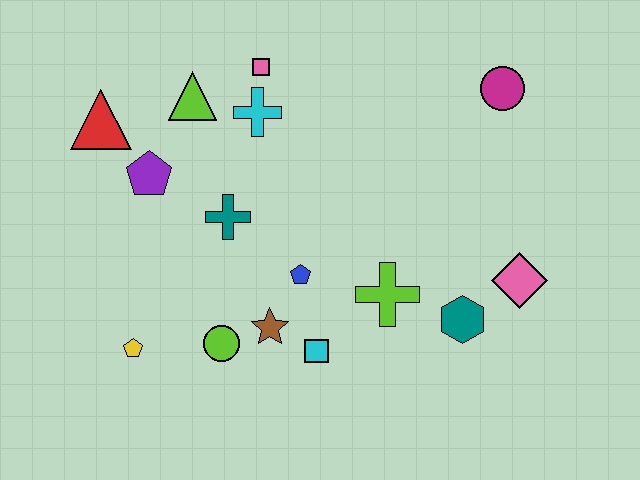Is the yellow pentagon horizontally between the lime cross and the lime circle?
No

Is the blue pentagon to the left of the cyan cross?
No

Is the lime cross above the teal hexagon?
Yes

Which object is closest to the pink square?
The cyan cross is closest to the pink square.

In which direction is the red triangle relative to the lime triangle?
The red triangle is to the left of the lime triangle.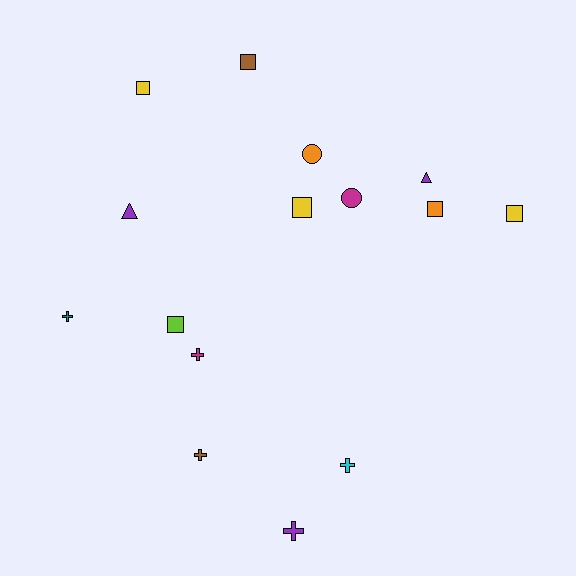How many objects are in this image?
There are 15 objects.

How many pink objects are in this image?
There are no pink objects.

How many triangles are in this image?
There are 2 triangles.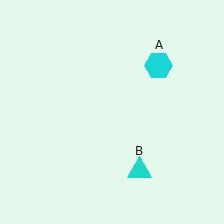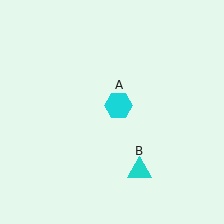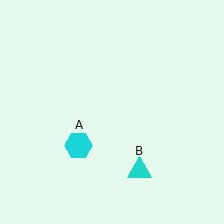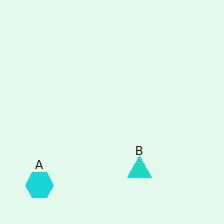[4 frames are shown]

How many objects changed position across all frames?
1 object changed position: cyan hexagon (object A).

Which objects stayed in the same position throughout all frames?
Cyan triangle (object B) remained stationary.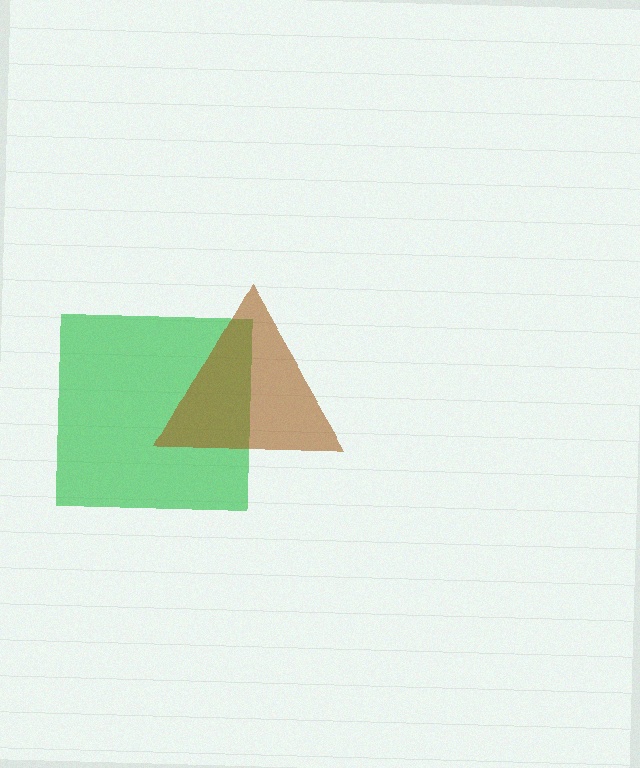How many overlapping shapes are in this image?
There are 2 overlapping shapes in the image.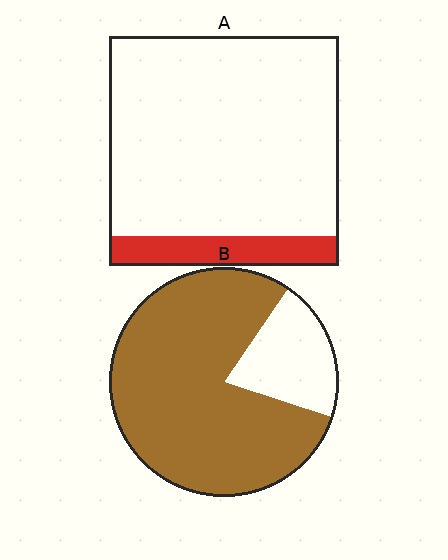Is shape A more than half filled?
No.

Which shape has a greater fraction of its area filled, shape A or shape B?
Shape B.